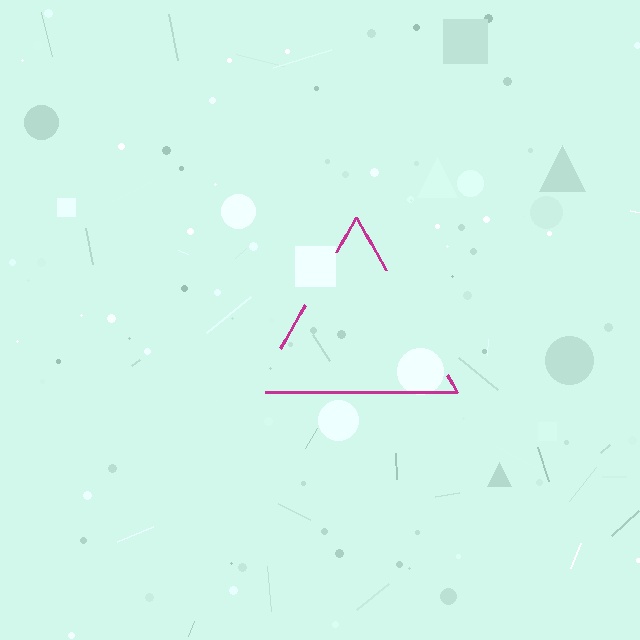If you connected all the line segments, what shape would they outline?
They would outline a triangle.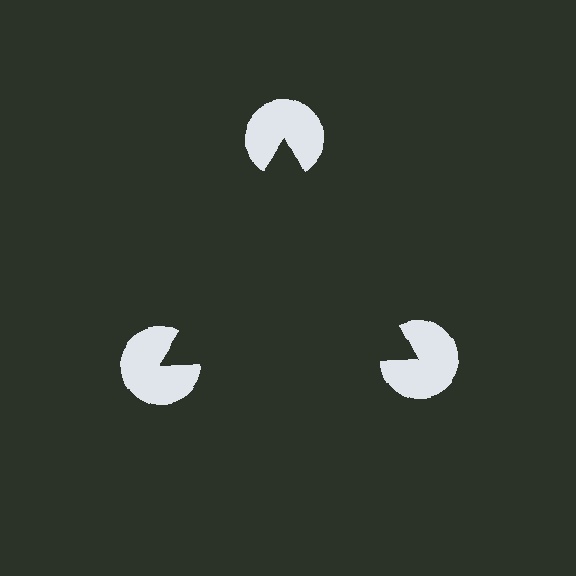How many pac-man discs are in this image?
There are 3 — one at each vertex of the illusory triangle.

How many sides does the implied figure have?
3 sides.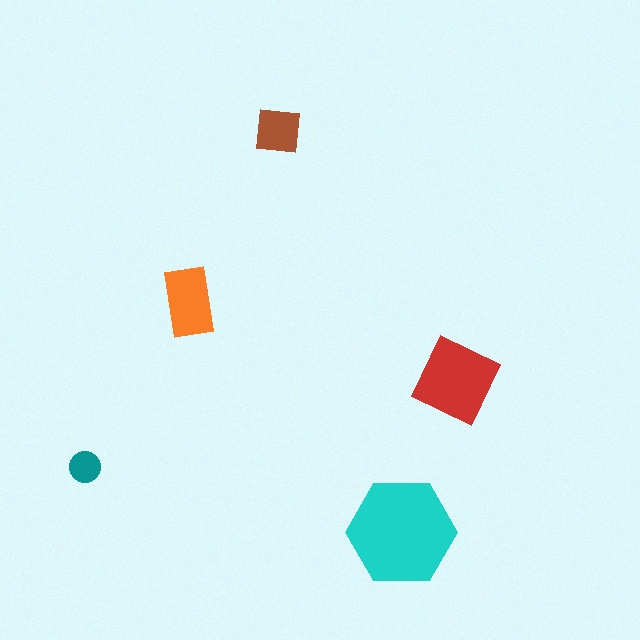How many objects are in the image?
There are 5 objects in the image.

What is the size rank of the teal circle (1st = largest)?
5th.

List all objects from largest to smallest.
The cyan hexagon, the red diamond, the orange rectangle, the brown square, the teal circle.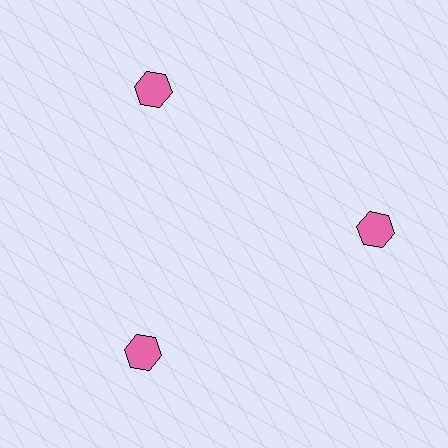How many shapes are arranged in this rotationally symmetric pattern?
There are 3 shapes, arranged in 3 groups of 1.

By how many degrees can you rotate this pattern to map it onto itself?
The pattern maps onto itself every 120 degrees of rotation.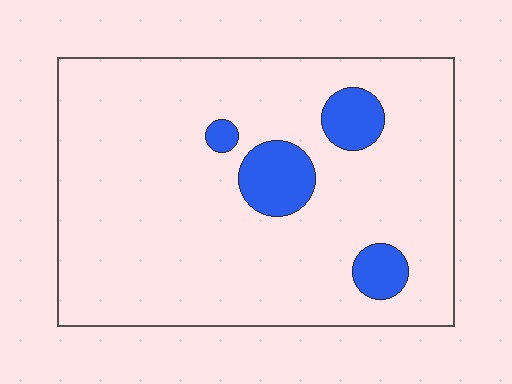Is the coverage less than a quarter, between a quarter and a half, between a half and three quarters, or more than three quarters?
Less than a quarter.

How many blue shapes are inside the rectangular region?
4.